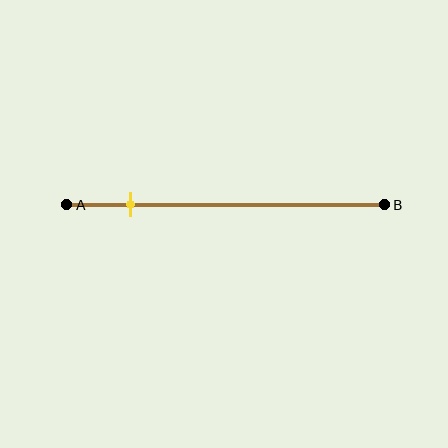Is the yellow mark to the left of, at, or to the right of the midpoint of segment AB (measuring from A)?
The yellow mark is to the left of the midpoint of segment AB.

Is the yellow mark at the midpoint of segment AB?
No, the mark is at about 20% from A, not at the 50% midpoint.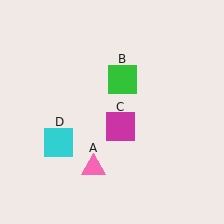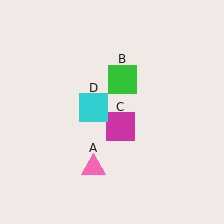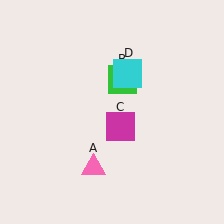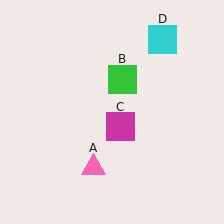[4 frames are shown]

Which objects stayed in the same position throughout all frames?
Pink triangle (object A) and green square (object B) and magenta square (object C) remained stationary.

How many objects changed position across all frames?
1 object changed position: cyan square (object D).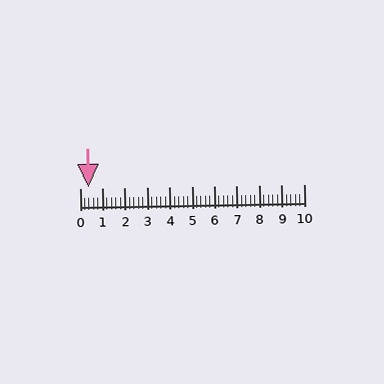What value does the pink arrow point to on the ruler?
The pink arrow points to approximately 0.4.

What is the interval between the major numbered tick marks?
The major tick marks are spaced 1 units apart.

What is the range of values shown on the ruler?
The ruler shows values from 0 to 10.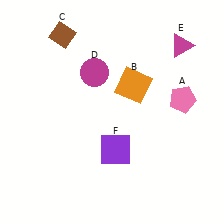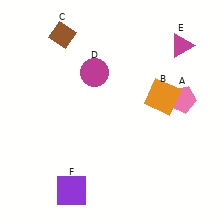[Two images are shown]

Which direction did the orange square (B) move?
The orange square (B) moved right.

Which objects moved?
The objects that moved are: the orange square (B), the purple square (F).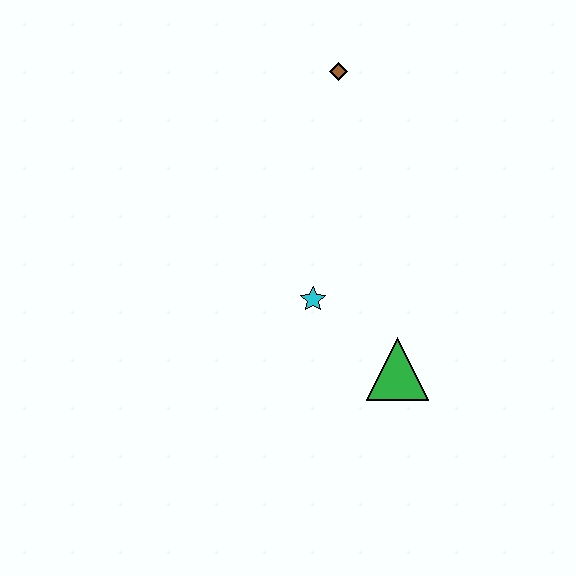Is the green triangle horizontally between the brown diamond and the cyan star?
No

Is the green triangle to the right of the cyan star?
Yes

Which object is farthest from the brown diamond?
The green triangle is farthest from the brown diamond.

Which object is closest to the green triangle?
The cyan star is closest to the green triangle.